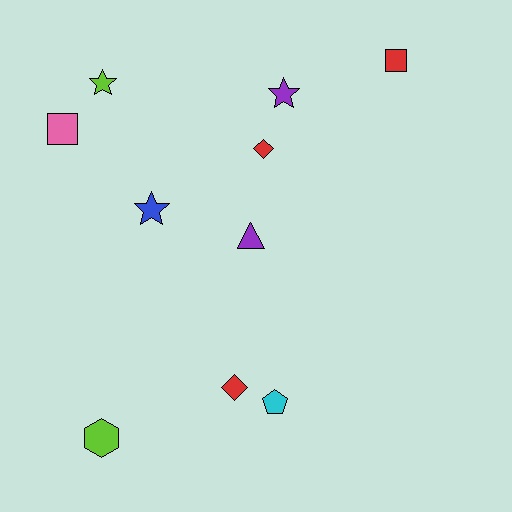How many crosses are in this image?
There are no crosses.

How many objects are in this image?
There are 10 objects.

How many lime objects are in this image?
There are 2 lime objects.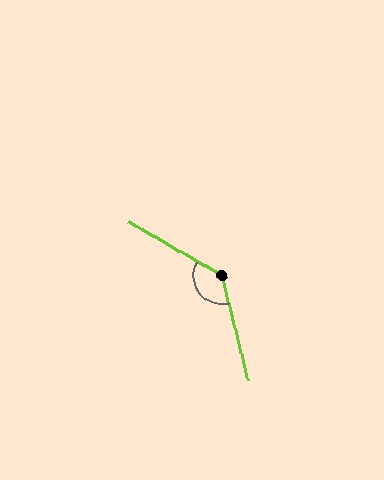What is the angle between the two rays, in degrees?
Approximately 134 degrees.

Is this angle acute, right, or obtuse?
It is obtuse.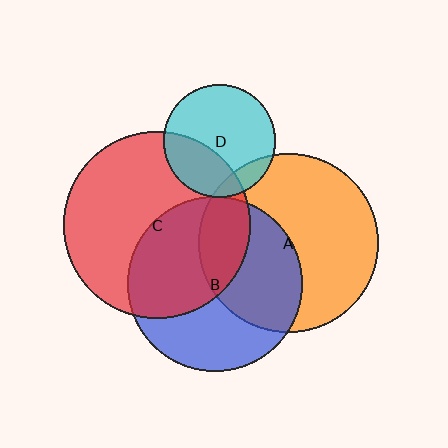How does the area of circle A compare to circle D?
Approximately 2.6 times.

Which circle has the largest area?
Circle C (red).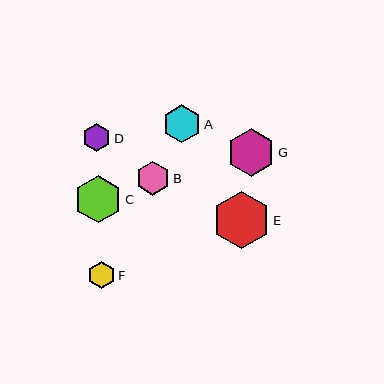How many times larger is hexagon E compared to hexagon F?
Hexagon E is approximately 2.1 times the size of hexagon F.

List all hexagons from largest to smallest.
From largest to smallest: E, C, G, A, B, D, F.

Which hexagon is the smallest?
Hexagon F is the smallest with a size of approximately 27 pixels.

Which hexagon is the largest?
Hexagon E is the largest with a size of approximately 57 pixels.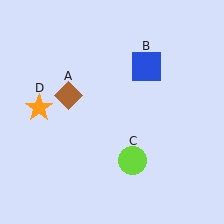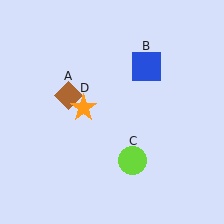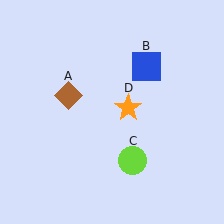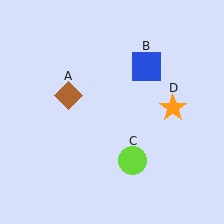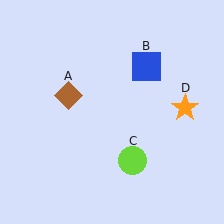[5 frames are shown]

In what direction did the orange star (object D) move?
The orange star (object D) moved right.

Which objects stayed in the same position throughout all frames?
Brown diamond (object A) and blue square (object B) and lime circle (object C) remained stationary.